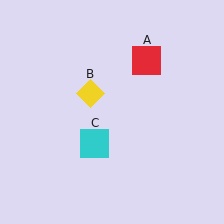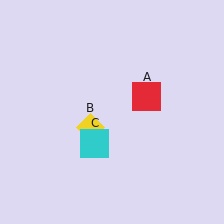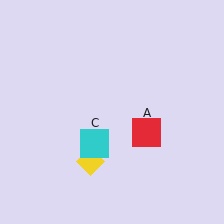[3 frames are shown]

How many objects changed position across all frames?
2 objects changed position: red square (object A), yellow diamond (object B).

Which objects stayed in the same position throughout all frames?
Cyan square (object C) remained stationary.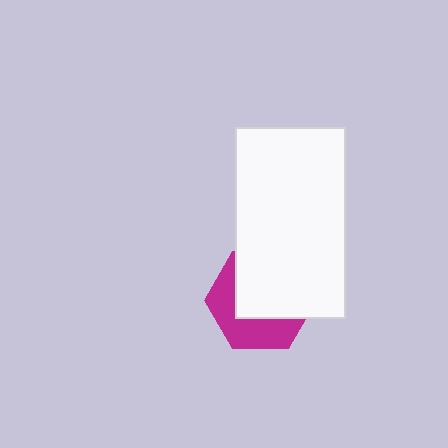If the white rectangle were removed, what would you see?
You would see the complete magenta hexagon.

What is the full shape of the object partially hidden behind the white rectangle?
The partially hidden object is a magenta hexagon.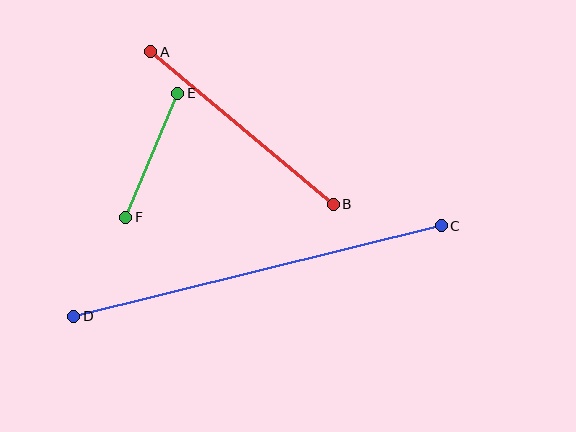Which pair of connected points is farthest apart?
Points C and D are farthest apart.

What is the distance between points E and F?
The distance is approximately 134 pixels.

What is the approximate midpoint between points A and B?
The midpoint is at approximately (242, 128) pixels.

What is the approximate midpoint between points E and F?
The midpoint is at approximately (152, 155) pixels.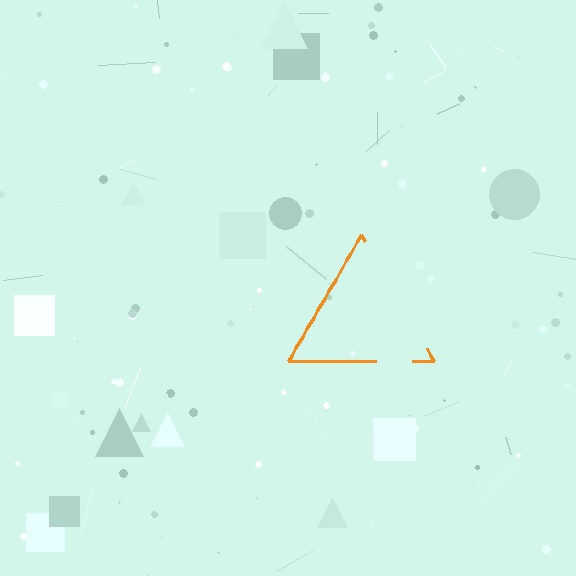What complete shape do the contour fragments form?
The contour fragments form a triangle.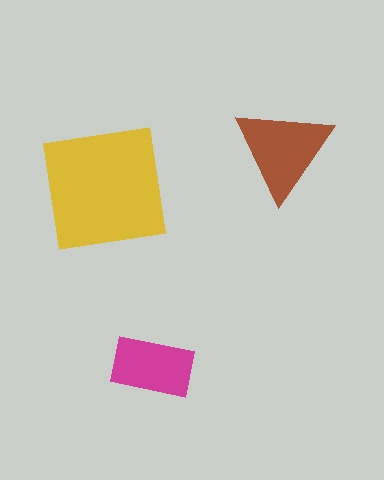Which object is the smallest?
The magenta rectangle.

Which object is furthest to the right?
The brown triangle is rightmost.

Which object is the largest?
The yellow square.